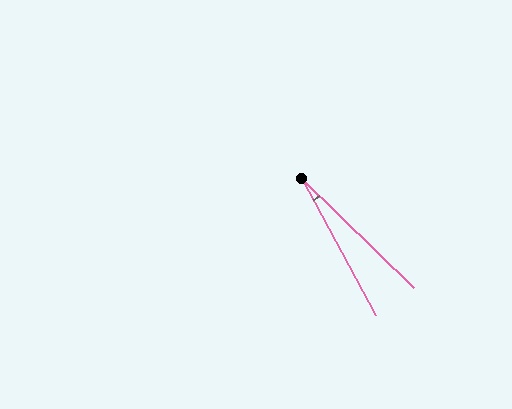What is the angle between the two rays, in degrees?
Approximately 17 degrees.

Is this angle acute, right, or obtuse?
It is acute.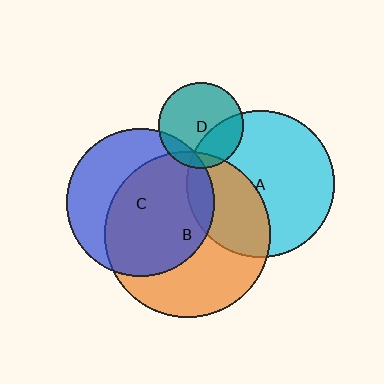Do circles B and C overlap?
Yes.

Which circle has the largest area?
Circle B (orange).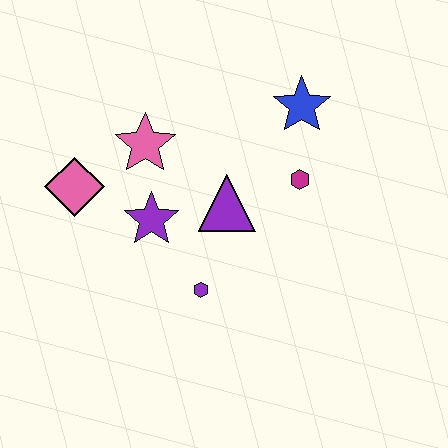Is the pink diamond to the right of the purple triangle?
No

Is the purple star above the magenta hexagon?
No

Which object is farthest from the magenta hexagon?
The pink diamond is farthest from the magenta hexagon.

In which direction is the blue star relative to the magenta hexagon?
The blue star is above the magenta hexagon.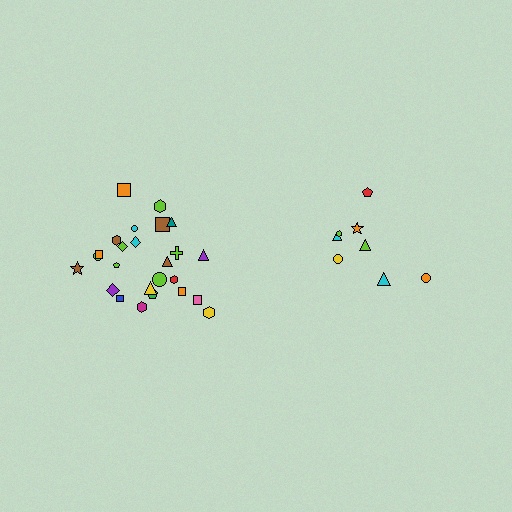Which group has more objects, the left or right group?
The left group.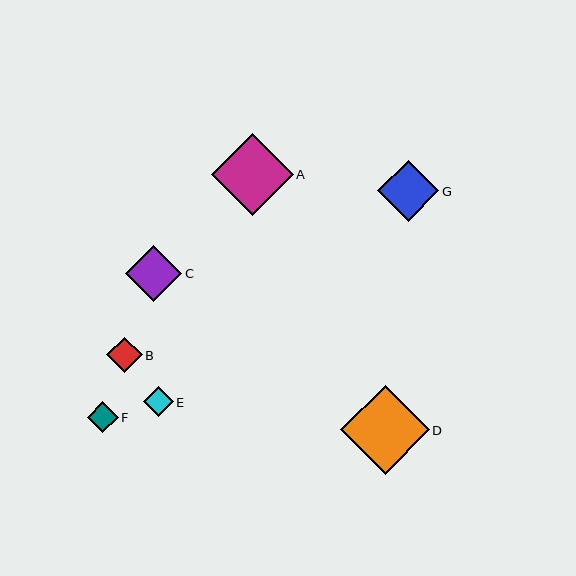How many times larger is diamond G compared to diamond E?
Diamond G is approximately 2.0 times the size of diamond E.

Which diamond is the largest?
Diamond D is the largest with a size of approximately 89 pixels.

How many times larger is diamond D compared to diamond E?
Diamond D is approximately 3.0 times the size of diamond E.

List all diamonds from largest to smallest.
From largest to smallest: D, A, G, C, B, F, E.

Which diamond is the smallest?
Diamond E is the smallest with a size of approximately 30 pixels.